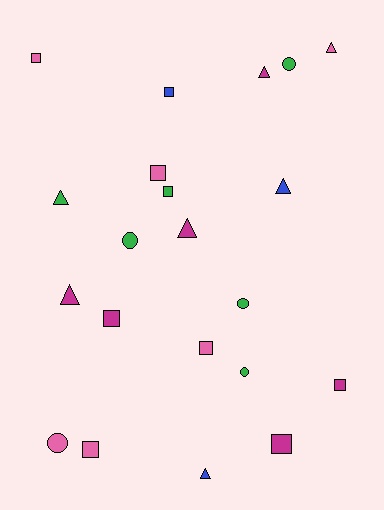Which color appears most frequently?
Magenta, with 6 objects.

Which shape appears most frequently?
Square, with 9 objects.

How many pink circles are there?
There is 1 pink circle.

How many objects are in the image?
There are 21 objects.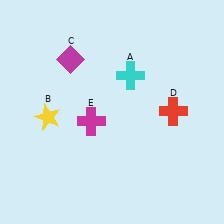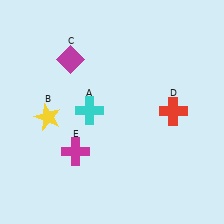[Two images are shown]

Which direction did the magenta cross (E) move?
The magenta cross (E) moved down.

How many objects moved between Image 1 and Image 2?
2 objects moved between the two images.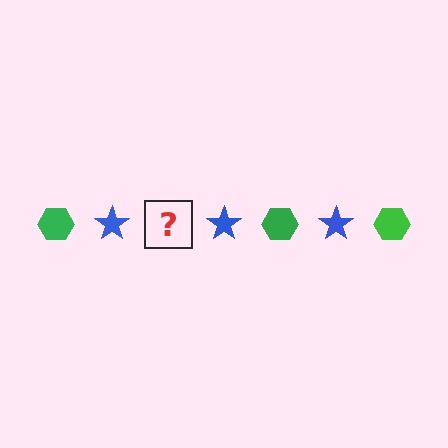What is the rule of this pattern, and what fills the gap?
The rule is that the pattern alternates between green hexagon and blue star. The gap should be filled with a green hexagon.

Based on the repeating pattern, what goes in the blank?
The blank should be a green hexagon.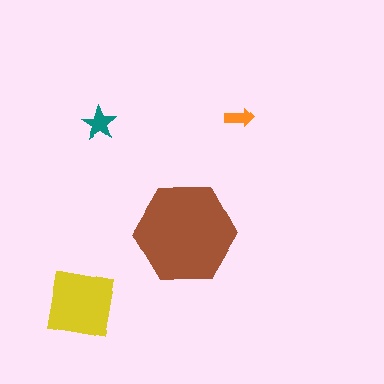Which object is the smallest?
The orange arrow.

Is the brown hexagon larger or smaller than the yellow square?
Larger.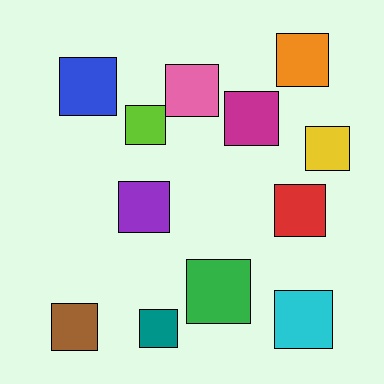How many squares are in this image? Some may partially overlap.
There are 12 squares.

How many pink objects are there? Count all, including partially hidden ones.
There is 1 pink object.